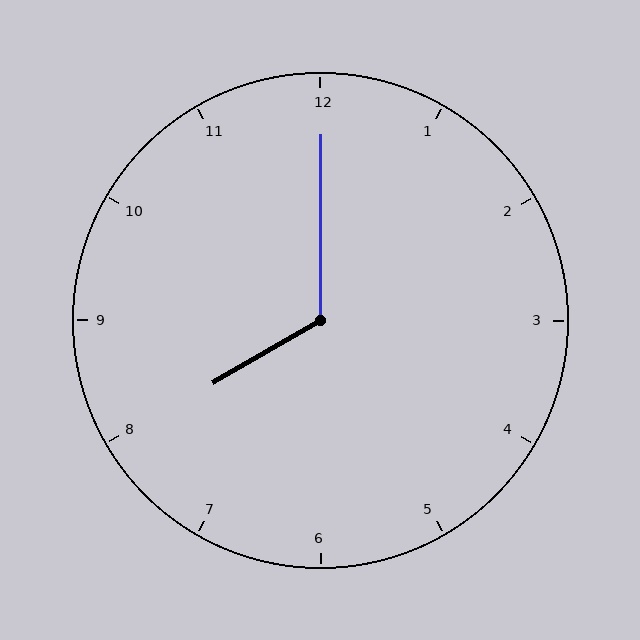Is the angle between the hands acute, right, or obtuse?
It is obtuse.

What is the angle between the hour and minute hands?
Approximately 120 degrees.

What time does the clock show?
8:00.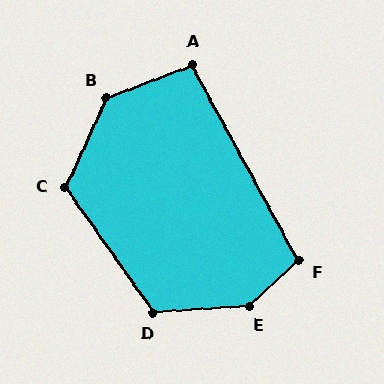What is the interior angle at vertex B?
Approximately 136 degrees (obtuse).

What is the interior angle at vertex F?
Approximately 103 degrees (obtuse).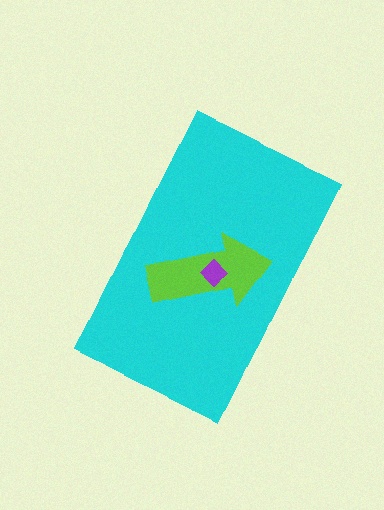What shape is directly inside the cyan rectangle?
The lime arrow.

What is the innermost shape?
The purple diamond.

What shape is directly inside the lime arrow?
The purple diamond.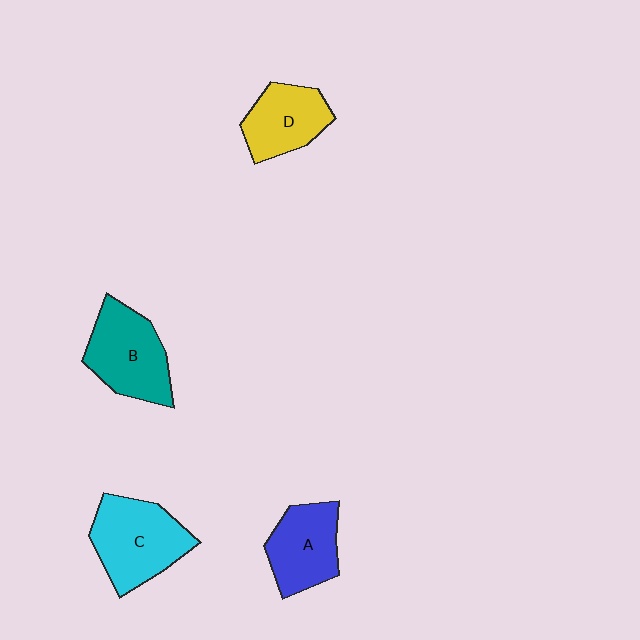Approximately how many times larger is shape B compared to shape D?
Approximately 1.3 times.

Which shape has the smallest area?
Shape D (yellow).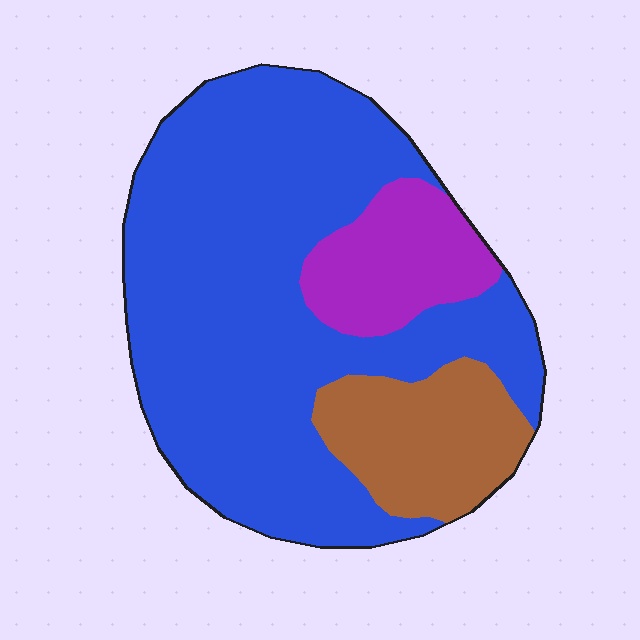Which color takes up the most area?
Blue, at roughly 70%.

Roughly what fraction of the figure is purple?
Purple takes up less than a sixth of the figure.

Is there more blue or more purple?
Blue.